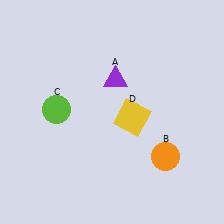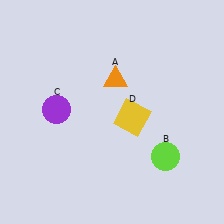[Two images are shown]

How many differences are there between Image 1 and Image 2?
There are 3 differences between the two images.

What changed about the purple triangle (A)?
In Image 1, A is purple. In Image 2, it changed to orange.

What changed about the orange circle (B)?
In Image 1, B is orange. In Image 2, it changed to lime.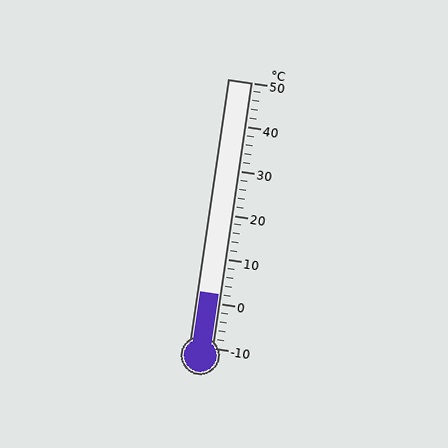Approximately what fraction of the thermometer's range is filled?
The thermometer is filled to approximately 20% of its range.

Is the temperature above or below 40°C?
The temperature is below 40°C.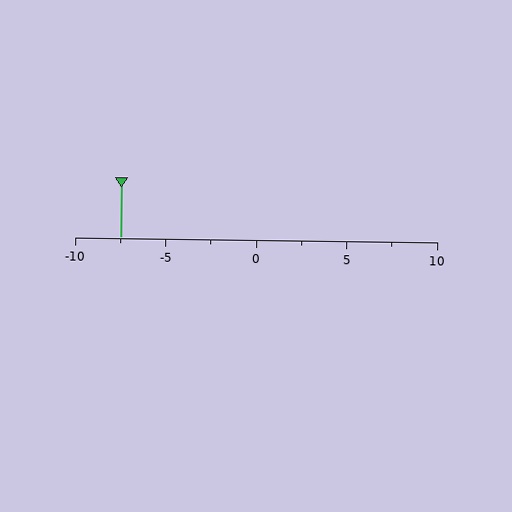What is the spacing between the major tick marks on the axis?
The major ticks are spaced 5 apart.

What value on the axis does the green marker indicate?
The marker indicates approximately -7.5.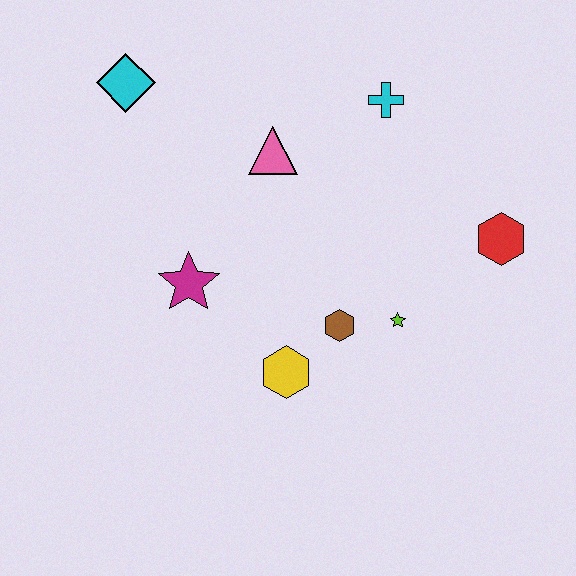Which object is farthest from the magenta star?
The red hexagon is farthest from the magenta star.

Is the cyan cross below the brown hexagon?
No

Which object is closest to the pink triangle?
The cyan cross is closest to the pink triangle.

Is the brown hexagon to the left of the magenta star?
No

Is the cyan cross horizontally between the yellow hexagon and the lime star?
Yes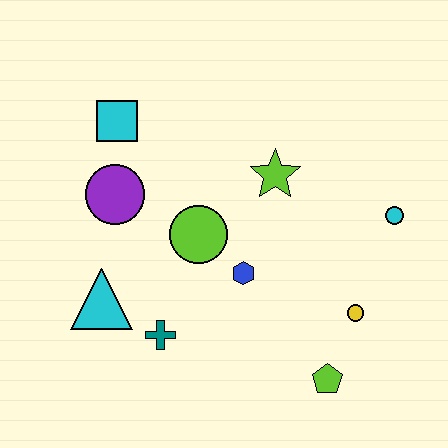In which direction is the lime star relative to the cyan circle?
The lime star is to the left of the cyan circle.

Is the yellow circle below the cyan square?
Yes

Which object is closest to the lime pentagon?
The yellow circle is closest to the lime pentagon.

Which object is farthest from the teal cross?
The cyan circle is farthest from the teal cross.